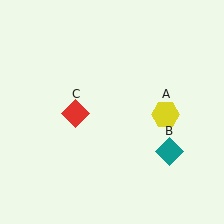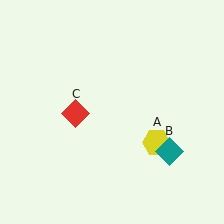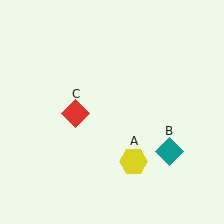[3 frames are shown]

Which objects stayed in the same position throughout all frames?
Teal diamond (object B) and red diamond (object C) remained stationary.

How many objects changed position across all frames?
1 object changed position: yellow hexagon (object A).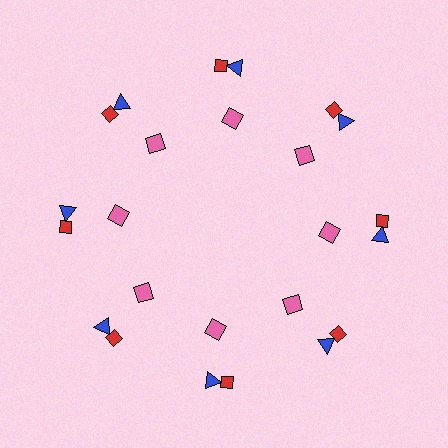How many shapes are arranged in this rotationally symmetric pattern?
There are 24 shapes, arranged in 8 groups of 3.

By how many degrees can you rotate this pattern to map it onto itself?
The pattern maps onto itself every 45 degrees of rotation.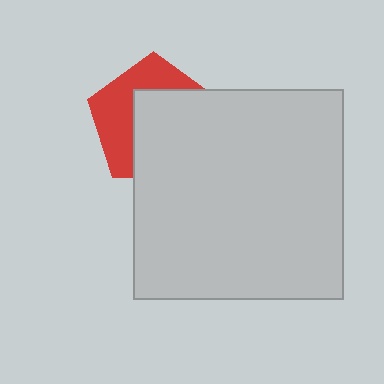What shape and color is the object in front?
The object in front is a light gray square.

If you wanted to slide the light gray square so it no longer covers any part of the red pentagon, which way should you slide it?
Slide it toward the lower-right — that is the most direct way to separate the two shapes.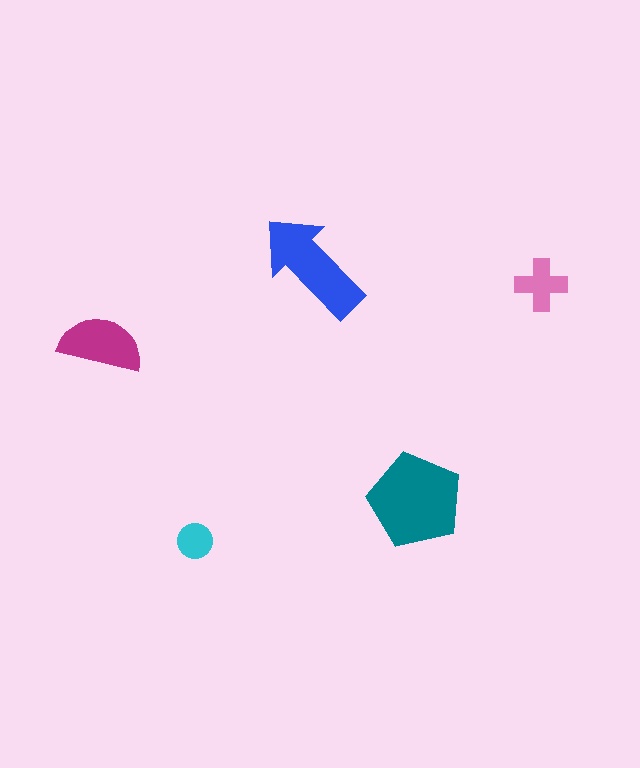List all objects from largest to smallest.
The teal pentagon, the blue arrow, the magenta semicircle, the pink cross, the cyan circle.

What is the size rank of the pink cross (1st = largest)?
4th.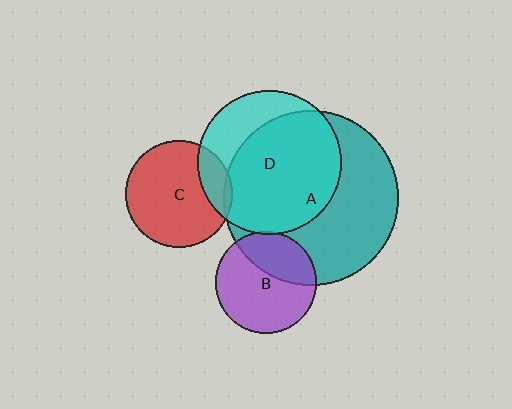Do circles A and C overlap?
Yes.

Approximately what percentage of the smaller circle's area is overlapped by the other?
Approximately 5%.